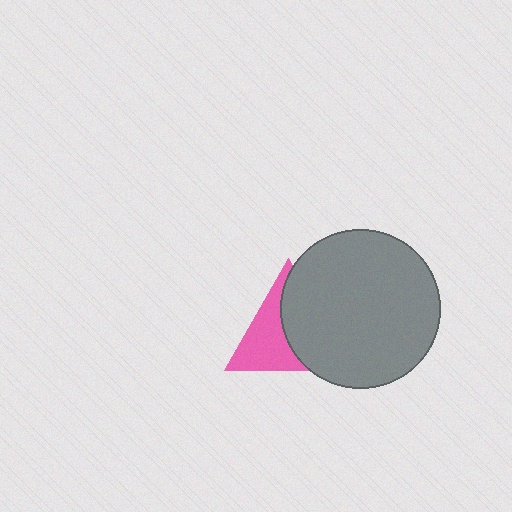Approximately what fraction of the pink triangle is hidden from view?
Roughly 52% of the pink triangle is hidden behind the gray circle.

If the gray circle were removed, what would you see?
You would see the complete pink triangle.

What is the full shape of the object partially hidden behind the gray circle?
The partially hidden object is a pink triangle.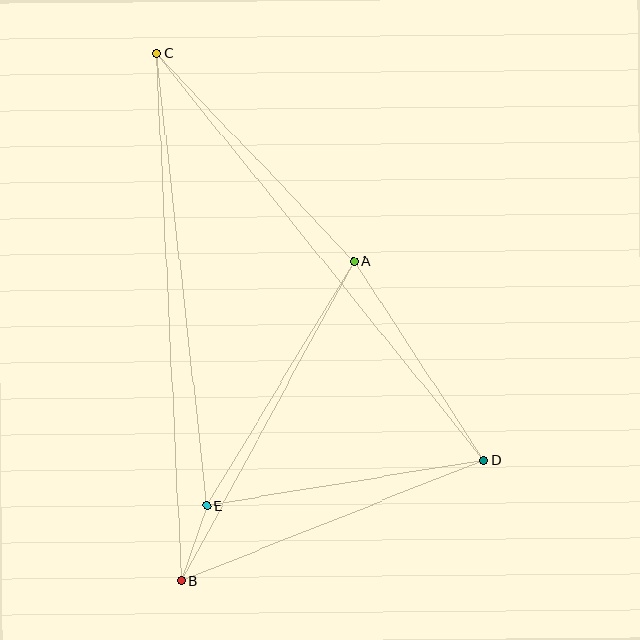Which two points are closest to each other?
Points B and E are closest to each other.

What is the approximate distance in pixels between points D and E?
The distance between D and E is approximately 281 pixels.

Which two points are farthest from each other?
Points B and C are farthest from each other.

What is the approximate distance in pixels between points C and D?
The distance between C and D is approximately 522 pixels.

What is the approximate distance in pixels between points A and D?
The distance between A and D is approximately 238 pixels.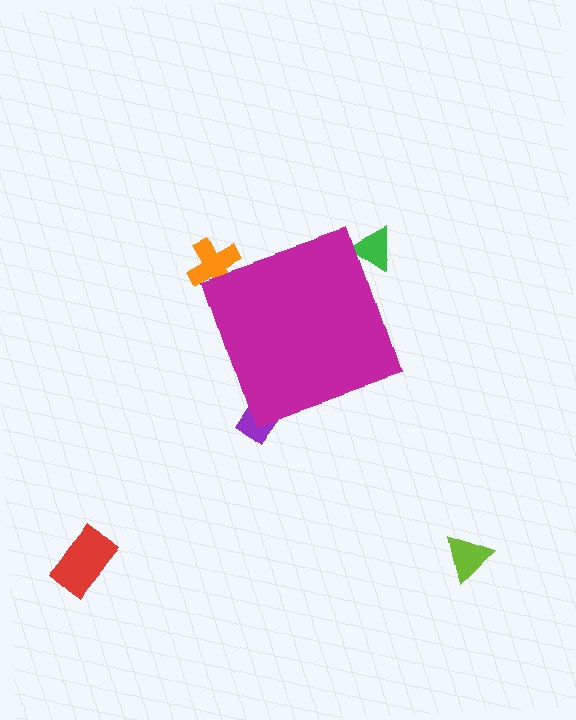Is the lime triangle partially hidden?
No, the lime triangle is fully visible.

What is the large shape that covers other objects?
A magenta diamond.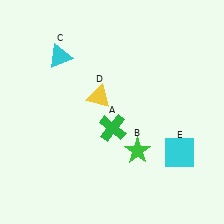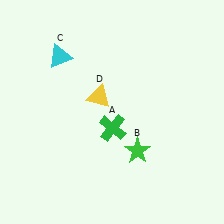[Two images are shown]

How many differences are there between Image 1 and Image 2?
There is 1 difference between the two images.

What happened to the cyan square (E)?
The cyan square (E) was removed in Image 2. It was in the bottom-right area of Image 1.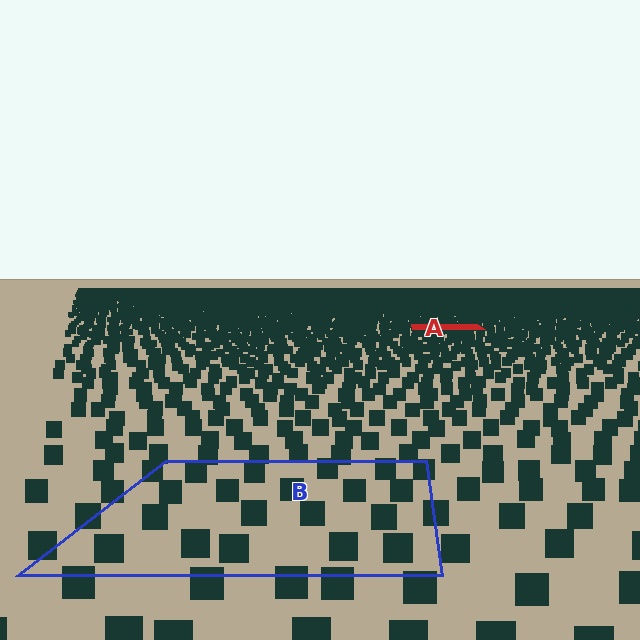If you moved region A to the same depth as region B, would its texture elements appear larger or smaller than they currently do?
They would appear larger. At a closer depth, the same texture elements are projected at a bigger on-screen size.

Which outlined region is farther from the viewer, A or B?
Region A is farther from the viewer — the texture elements inside it appear smaller and more densely packed.